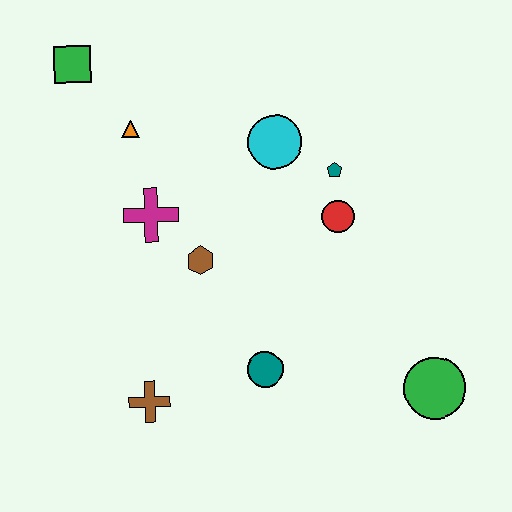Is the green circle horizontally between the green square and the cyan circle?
No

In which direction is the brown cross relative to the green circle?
The brown cross is to the left of the green circle.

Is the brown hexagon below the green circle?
No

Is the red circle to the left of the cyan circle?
No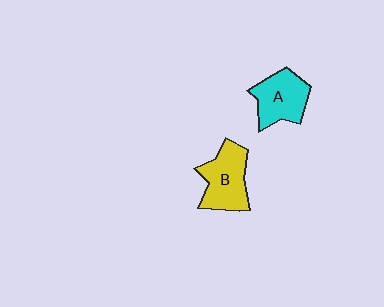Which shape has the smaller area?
Shape A (cyan).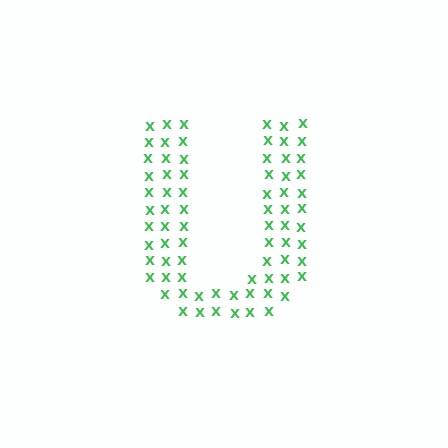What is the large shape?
The large shape is the letter U.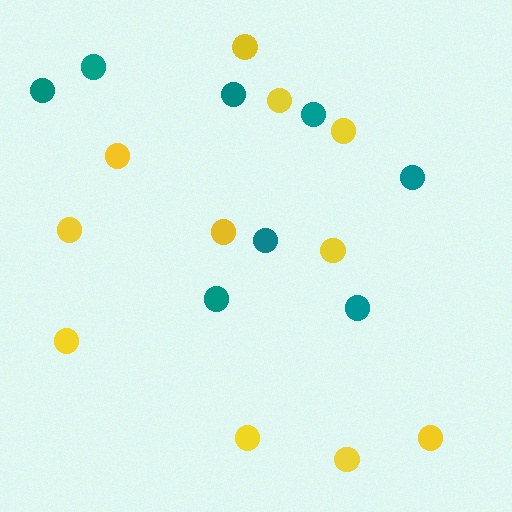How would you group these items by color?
There are 2 groups: one group of yellow circles (11) and one group of teal circles (8).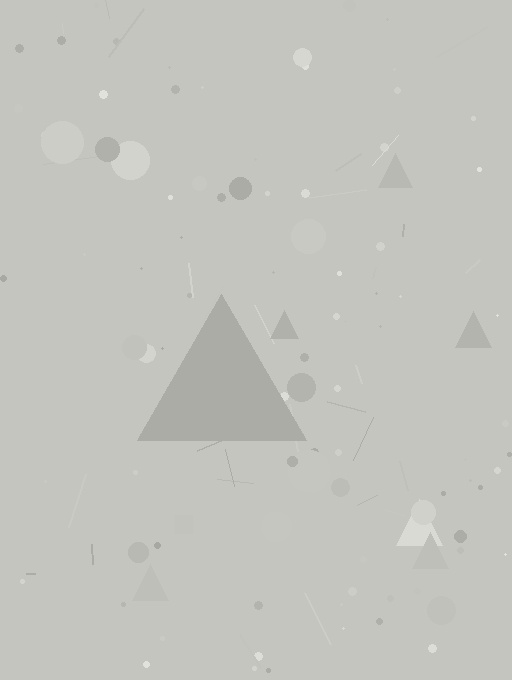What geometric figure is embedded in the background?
A triangle is embedded in the background.